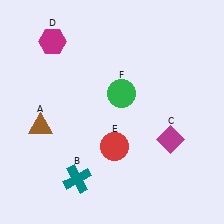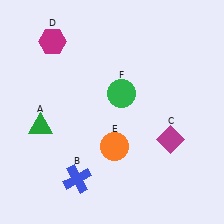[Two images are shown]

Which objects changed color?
A changed from brown to green. B changed from teal to blue. E changed from red to orange.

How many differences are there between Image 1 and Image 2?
There are 3 differences between the two images.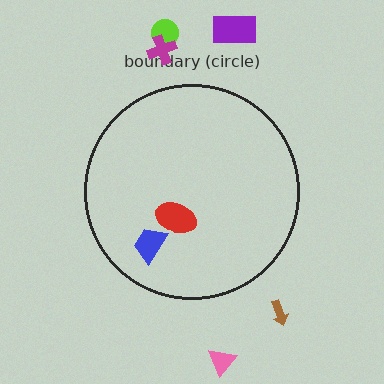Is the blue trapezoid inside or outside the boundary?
Inside.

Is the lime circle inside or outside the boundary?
Outside.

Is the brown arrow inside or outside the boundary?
Outside.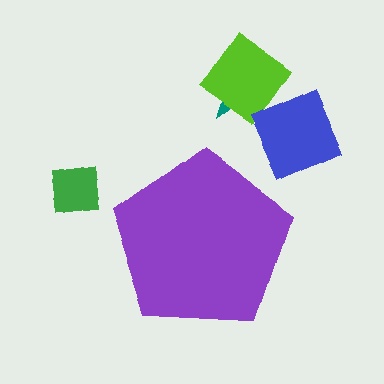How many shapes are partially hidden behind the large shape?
0 shapes are partially hidden.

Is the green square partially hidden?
No, the green square is fully visible.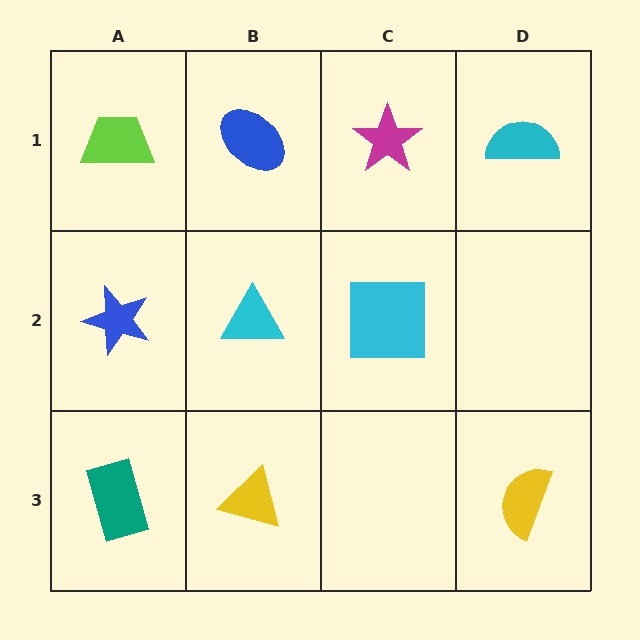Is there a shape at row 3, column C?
No, that cell is empty.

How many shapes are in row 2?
3 shapes.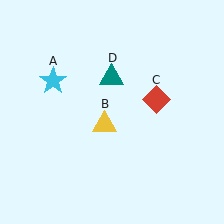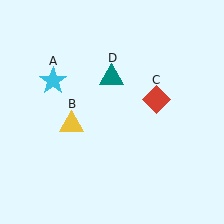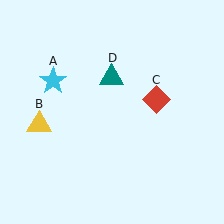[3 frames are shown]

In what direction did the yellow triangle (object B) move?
The yellow triangle (object B) moved left.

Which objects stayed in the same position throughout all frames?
Cyan star (object A) and red diamond (object C) and teal triangle (object D) remained stationary.